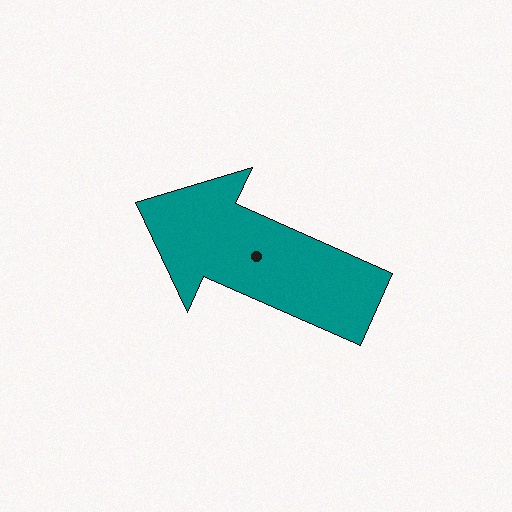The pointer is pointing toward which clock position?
Roughly 10 o'clock.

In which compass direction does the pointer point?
Northwest.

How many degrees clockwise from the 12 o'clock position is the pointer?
Approximately 294 degrees.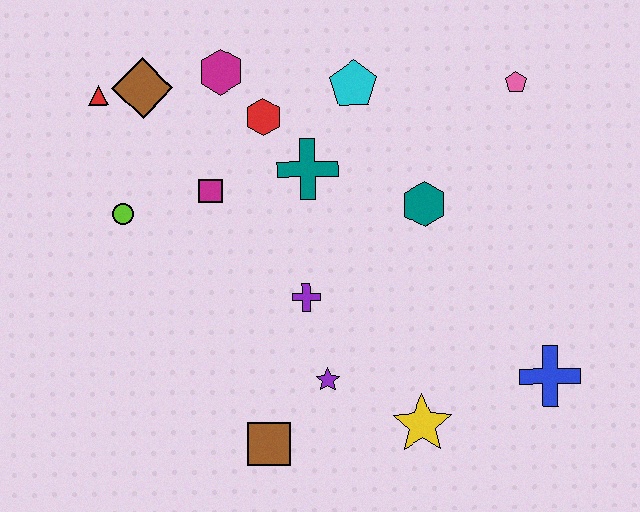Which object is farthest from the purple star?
The red triangle is farthest from the purple star.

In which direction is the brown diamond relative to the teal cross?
The brown diamond is to the left of the teal cross.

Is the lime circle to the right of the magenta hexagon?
No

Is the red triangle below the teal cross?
No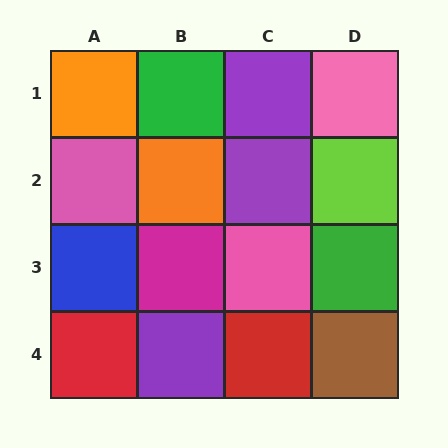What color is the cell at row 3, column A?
Blue.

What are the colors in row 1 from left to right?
Orange, green, purple, pink.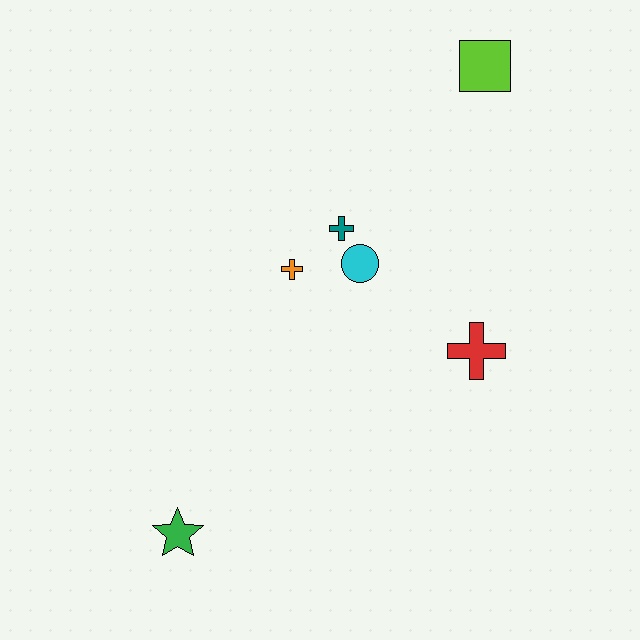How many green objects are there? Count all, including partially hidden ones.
There is 1 green object.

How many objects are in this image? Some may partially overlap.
There are 6 objects.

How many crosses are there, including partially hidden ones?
There are 3 crosses.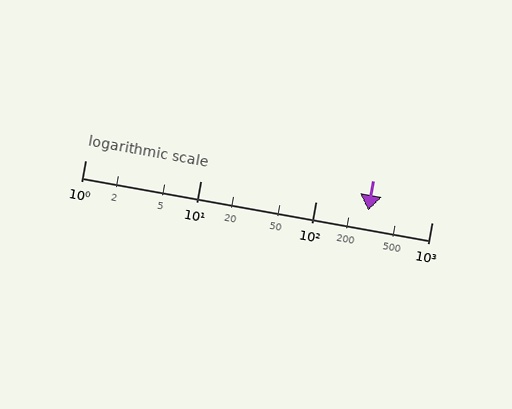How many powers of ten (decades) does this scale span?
The scale spans 3 decades, from 1 to 1000.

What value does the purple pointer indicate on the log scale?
The pointer indicates approximately 280.